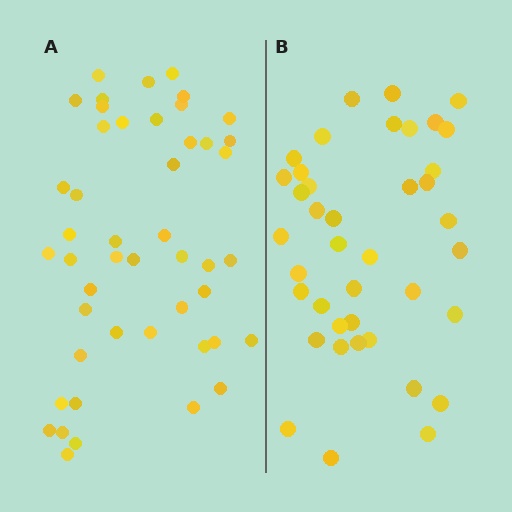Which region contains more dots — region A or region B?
Region A (the left region) has more dots.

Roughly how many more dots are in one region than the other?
Region A has roughly 8 or so more dots than region B.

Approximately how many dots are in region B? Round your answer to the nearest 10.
About 40 dots.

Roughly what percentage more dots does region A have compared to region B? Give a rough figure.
About 20% more.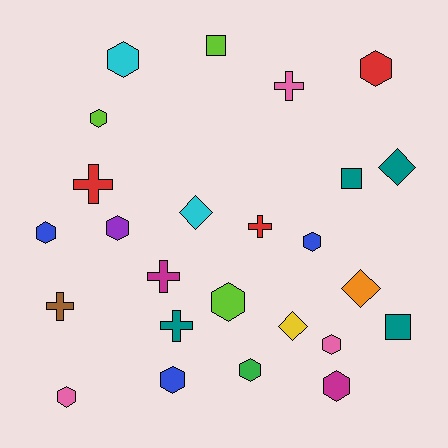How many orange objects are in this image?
There is 1 orange object.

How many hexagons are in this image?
There are 12 hexagons.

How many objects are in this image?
There are 25 objects.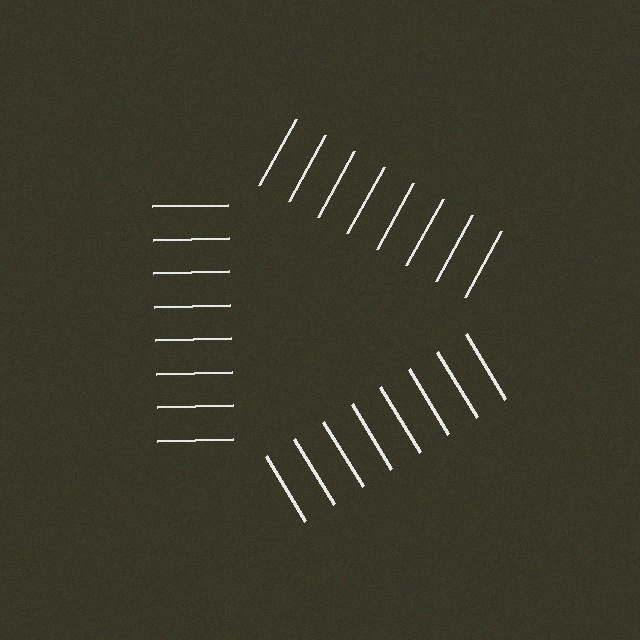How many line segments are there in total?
24 — 8 along each of the 3 edges.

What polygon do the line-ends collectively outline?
An illusory triangle — the line segments terminate on its edges but no continuous stroke is drawn.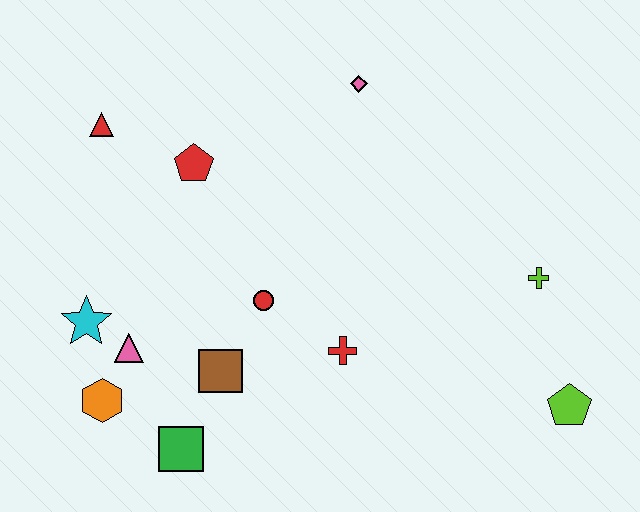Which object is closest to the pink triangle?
The cyan star is closest to the pink triangle.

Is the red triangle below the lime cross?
No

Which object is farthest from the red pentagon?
The lime pentagon is farthest from the red pentagon.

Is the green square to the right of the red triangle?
Yes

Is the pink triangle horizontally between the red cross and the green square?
No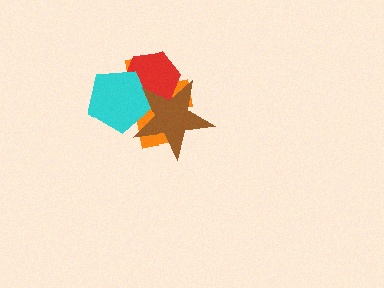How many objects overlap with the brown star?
3 objects overlap with the brown star.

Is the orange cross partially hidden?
Yes, it is partially covered by another shape.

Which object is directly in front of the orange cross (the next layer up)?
The red hexagon is directly in front of the orange cross.